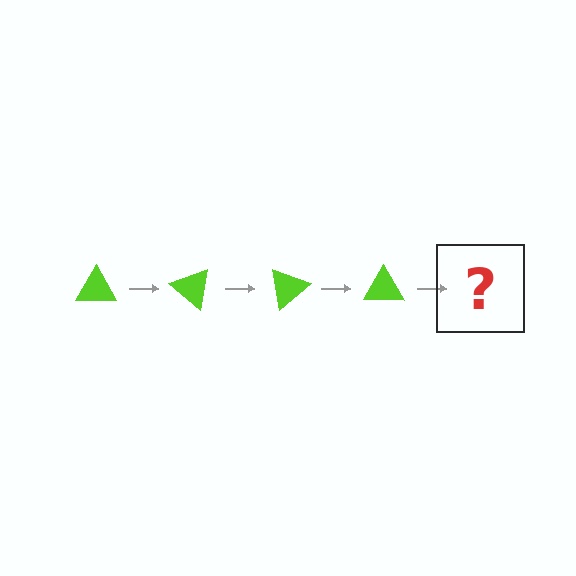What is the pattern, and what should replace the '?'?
The pattern is that the triangle rotates 40 degrees each step. The '?' should be a lime triangle rotated 160 degrees.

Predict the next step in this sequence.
The next step is a lime triangle rotated 160 degrees.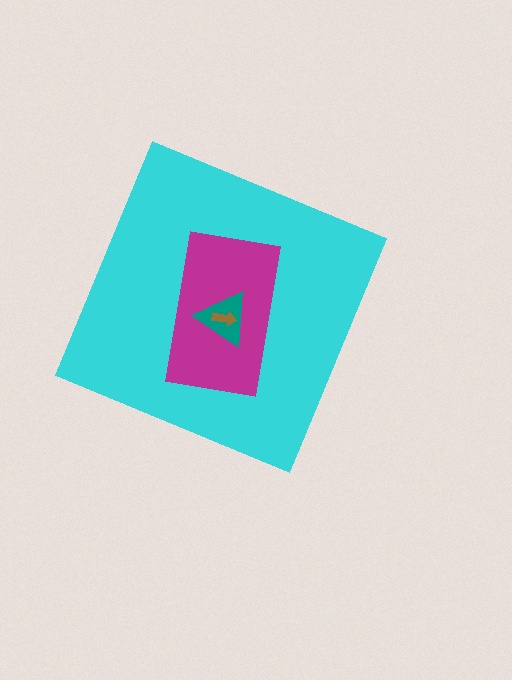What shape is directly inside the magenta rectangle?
The teal triangle.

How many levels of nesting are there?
4.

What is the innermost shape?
The brown arrow.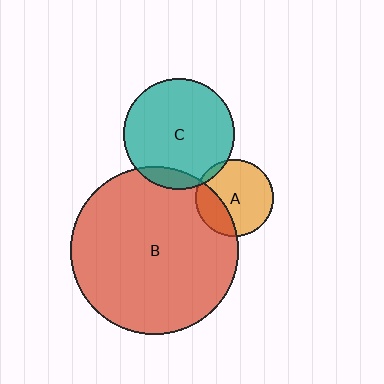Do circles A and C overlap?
Yes.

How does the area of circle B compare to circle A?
Approximately 4.7 times.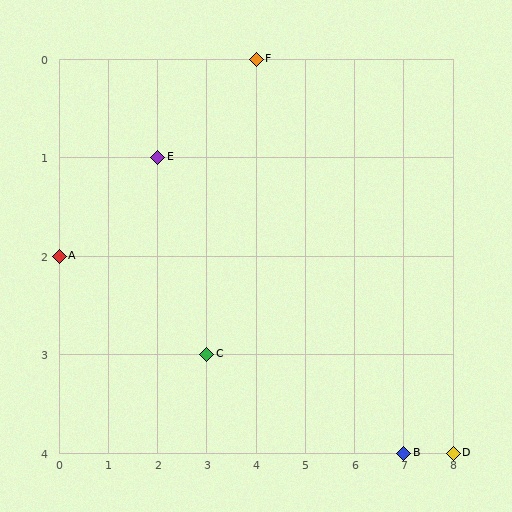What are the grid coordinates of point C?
Point C is at grid coordinates (3, 3).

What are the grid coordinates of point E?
Point E is at grid coordinates (2, 1).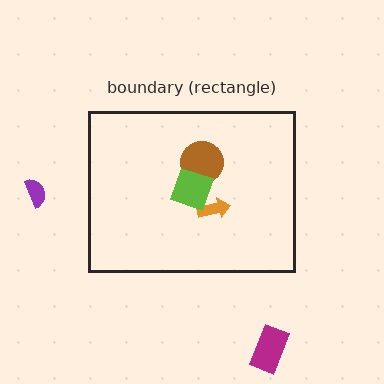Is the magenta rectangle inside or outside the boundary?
Outside.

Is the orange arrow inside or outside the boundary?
Inside.